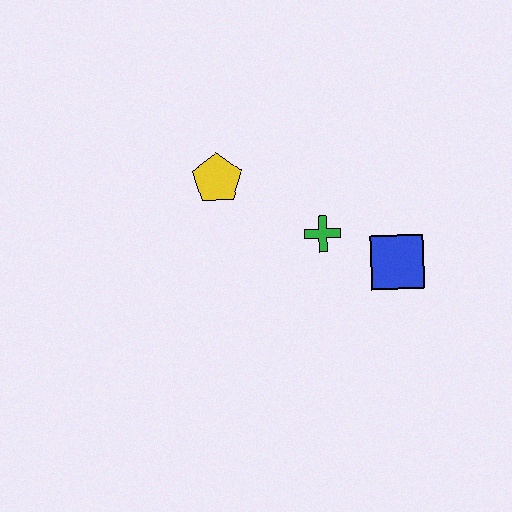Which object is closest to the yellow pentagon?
The green cross is closest to the yellow pentagon.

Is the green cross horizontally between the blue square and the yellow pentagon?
Yes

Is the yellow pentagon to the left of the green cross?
Yes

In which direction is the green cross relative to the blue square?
The green cross is to the left of the blue square.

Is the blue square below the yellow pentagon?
Yes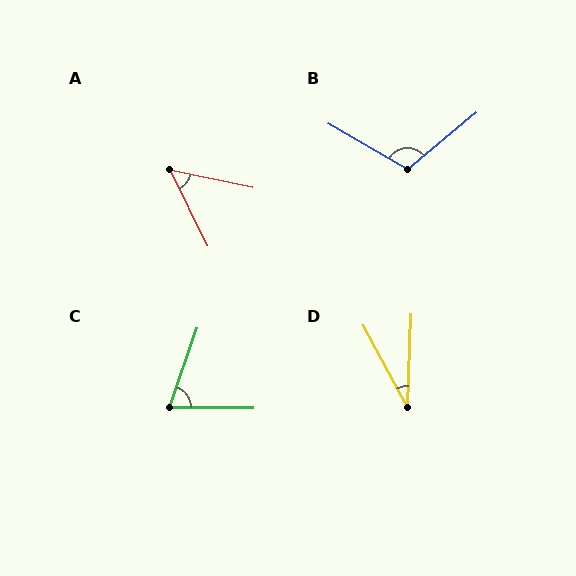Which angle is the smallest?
D, at approximately 31 degrees.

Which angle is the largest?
B, at approximately 110 degrees.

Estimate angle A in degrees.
Approximately 52 degrees.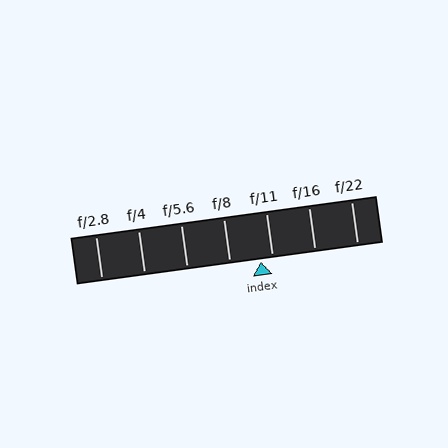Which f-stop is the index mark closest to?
The index mark is closest to f/11.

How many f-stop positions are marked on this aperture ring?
There are 7 f-stop positions marked.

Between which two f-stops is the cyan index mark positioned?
The index mark is between f/8 and f/11.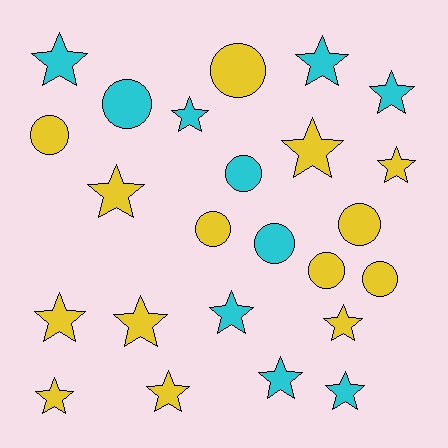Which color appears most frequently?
Yellow, with 14 objects.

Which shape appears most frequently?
Star, with 15 objects.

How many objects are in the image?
There are 24 objects.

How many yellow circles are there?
There are 6 yellow circles.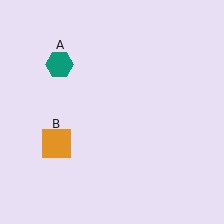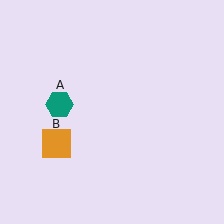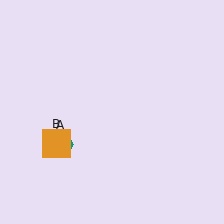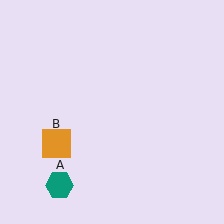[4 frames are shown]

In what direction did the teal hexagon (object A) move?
The teal hexagon (object A) moved down.